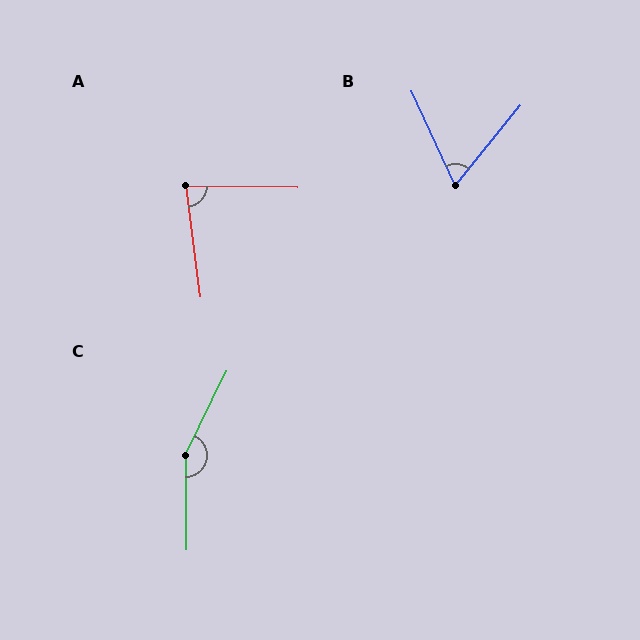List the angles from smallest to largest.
B (64°), A (82°), C (154°).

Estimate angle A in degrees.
Approximately 82 degrees.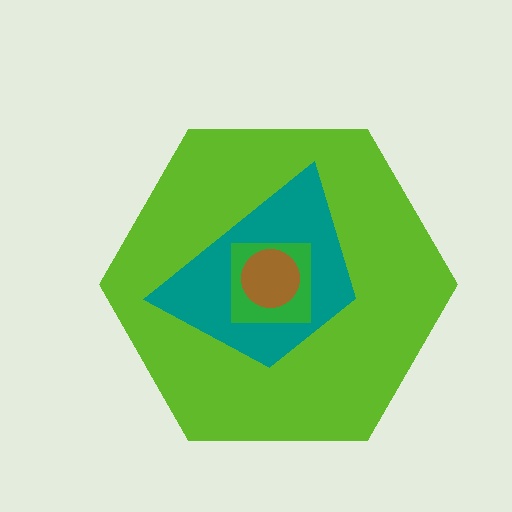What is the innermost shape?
The brown circle.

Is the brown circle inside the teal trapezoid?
Yes.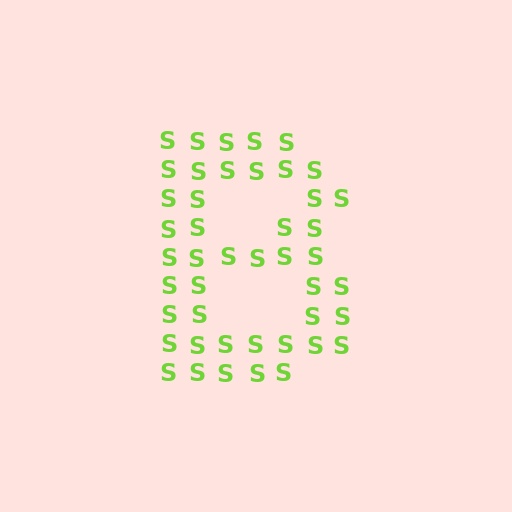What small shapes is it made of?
It is made of small letter S's.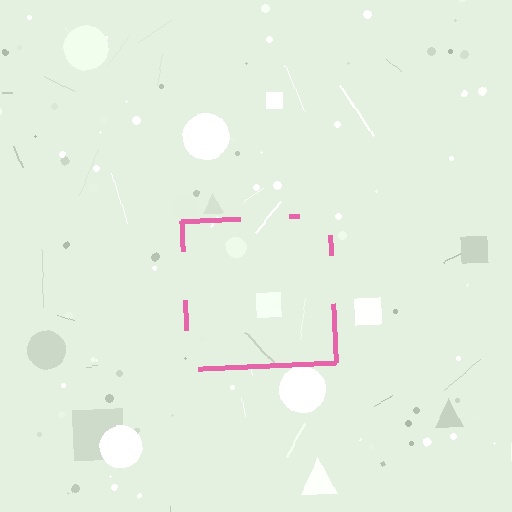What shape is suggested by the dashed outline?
The dashed outline suggests a square.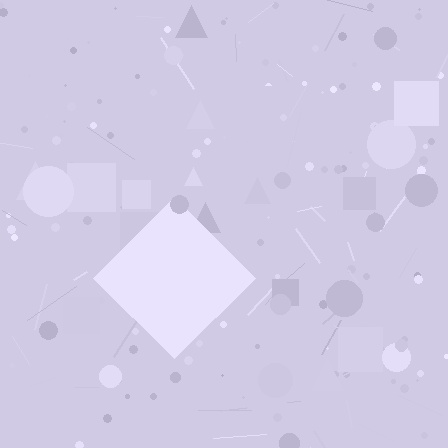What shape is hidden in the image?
A diamond is hidden in the image.